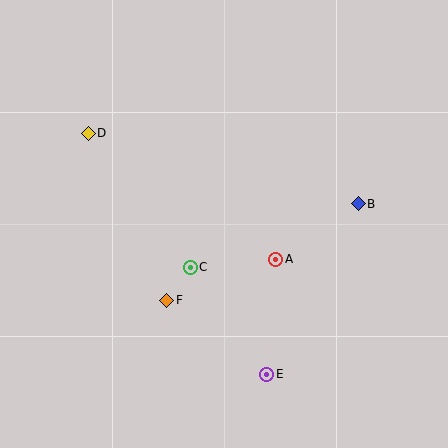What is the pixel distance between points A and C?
The distance between A and C is 86 pixels.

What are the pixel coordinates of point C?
Point C is at (190, 267).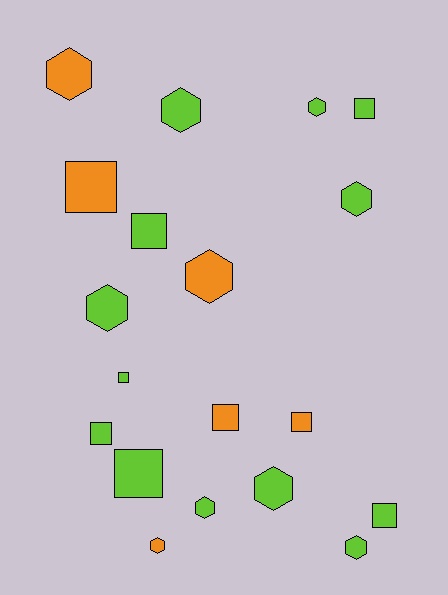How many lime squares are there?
There are 6 lime squares.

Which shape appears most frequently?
Hexagon, with 10 objects.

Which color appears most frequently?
Lime, with 13 objects.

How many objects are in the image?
There are 19 objects.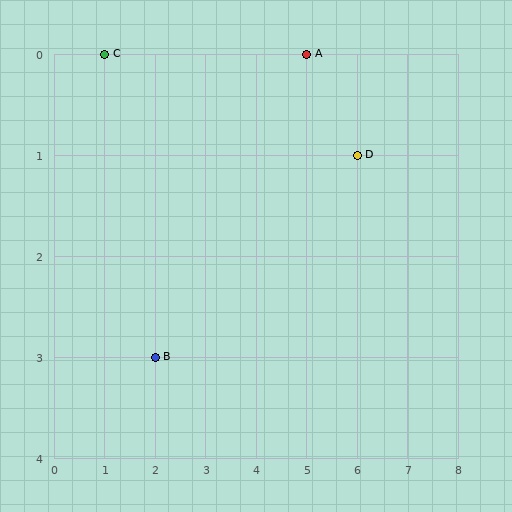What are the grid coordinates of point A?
Point A is at grid coordinates (5, 0).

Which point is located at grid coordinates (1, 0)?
Point C is at (1, 0).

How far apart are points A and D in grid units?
Points A and D are 1 column and 1 row apart (about 1.4 grid units diagonally).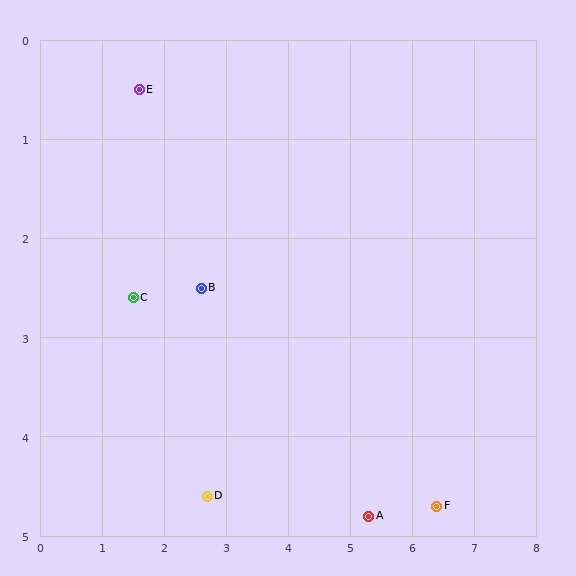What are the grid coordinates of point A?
Point A is at approximately (5.3, 4.8).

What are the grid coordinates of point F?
Point F is at approximately (6.4, 4.7).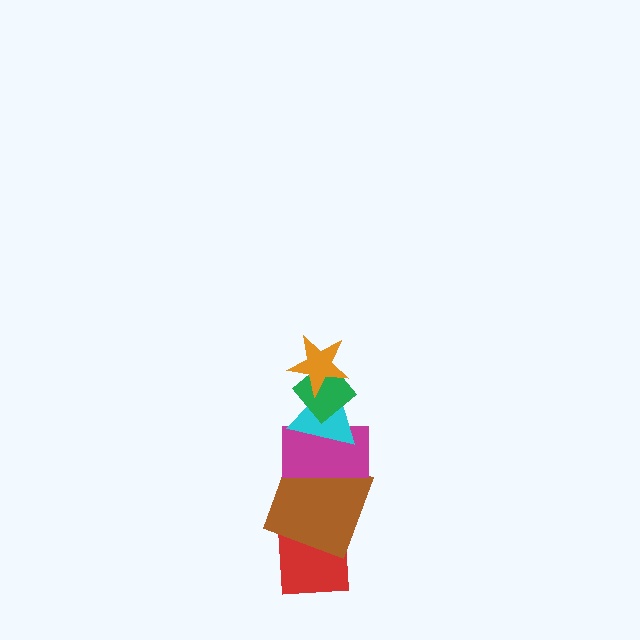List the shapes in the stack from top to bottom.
From top to bottom: the orange star, the green diamond, the cyan triangle, the magenta rectangle, the brown square, the red square.